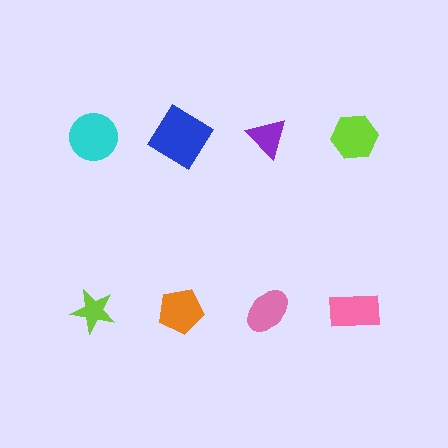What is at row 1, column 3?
A purple triangle.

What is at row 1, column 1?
A cyan circle.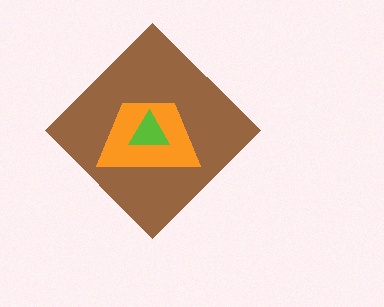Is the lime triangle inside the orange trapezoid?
Yes.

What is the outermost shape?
The brown diamond.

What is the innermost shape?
The lime triangle.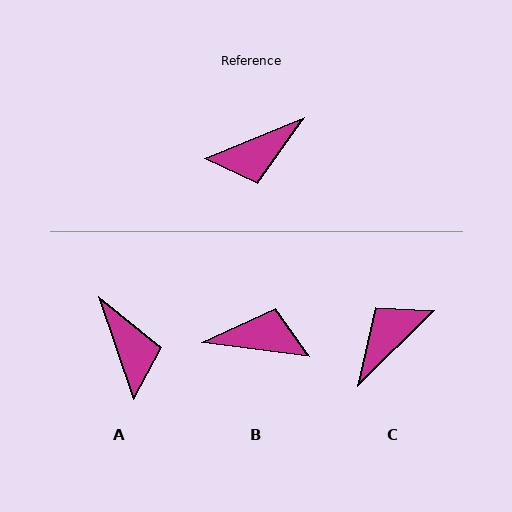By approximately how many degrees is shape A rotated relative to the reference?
Approximately 86 degrees counter-clockwise.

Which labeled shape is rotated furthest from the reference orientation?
C, about 158 degrees away.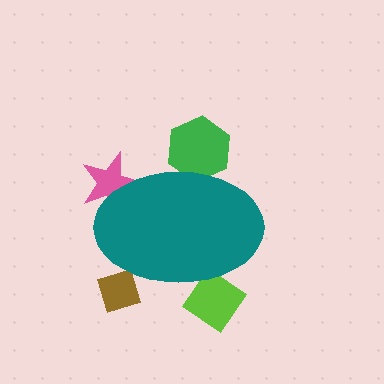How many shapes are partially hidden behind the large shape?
4 shapes are partially hidden.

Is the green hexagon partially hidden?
Yes, the green hexagon is partially hidden behind the teal ellipse.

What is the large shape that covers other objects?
A teal ellipse.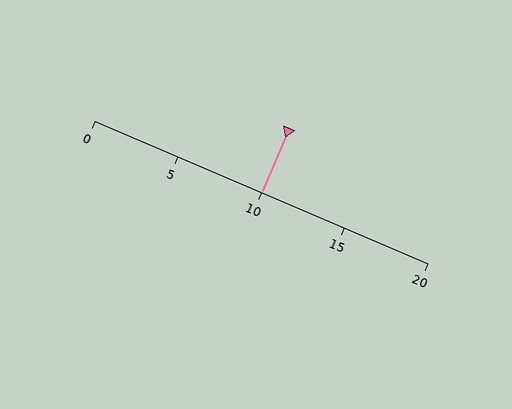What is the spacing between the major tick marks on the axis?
The major ticks are spaced 5 apart.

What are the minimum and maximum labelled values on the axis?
The axis runs from 0 to 20.